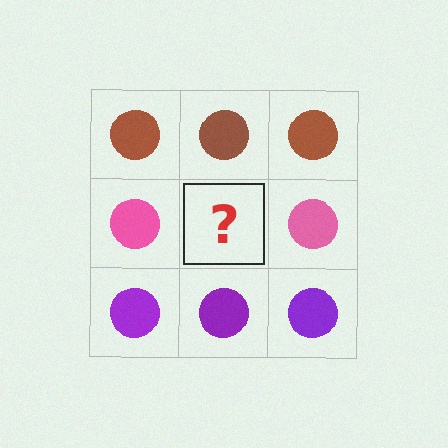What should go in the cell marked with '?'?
The missing cell should contain a pink circle.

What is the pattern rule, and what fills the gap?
The rule is that each row has a consistent color. The gap should be filled with a pink circle.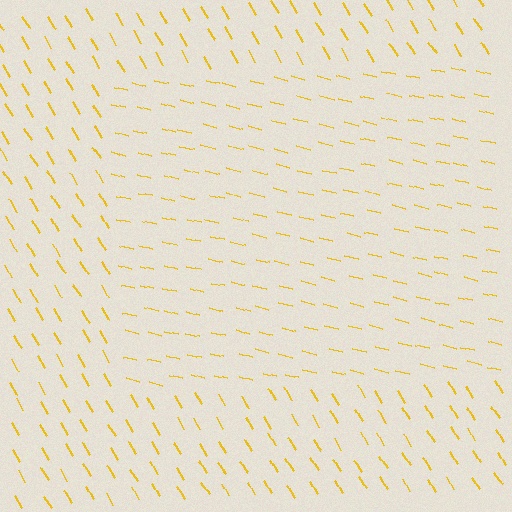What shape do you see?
I see a rectangle.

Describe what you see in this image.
The image is filled with small yellow line segments. A rectangle region in the image has lines oriented differently from the surrounding lines, creating a visible texture boundary.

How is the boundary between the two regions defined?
The boundary is defined purely by a change in line orientation (approximately 45 degrees difference). All lines are the same color and thickness.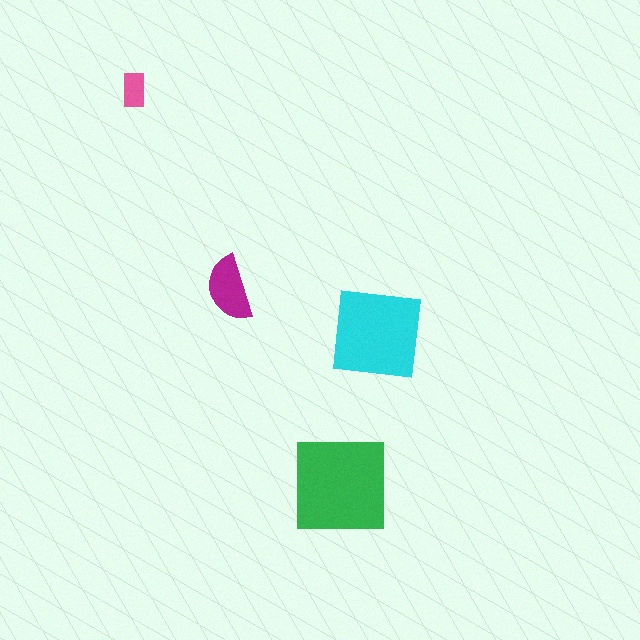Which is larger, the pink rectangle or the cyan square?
The cyan square.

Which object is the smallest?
The pink rectangle.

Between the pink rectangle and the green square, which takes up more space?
The green square.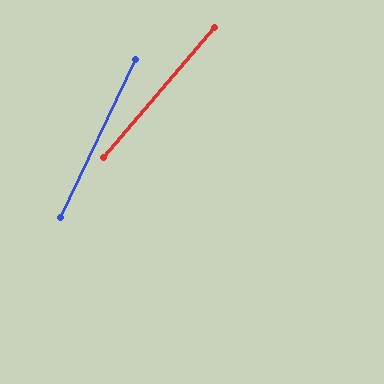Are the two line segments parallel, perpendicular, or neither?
Neither parallel nor perpendicular — they differ by about 15°.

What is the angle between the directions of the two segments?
Approximately 15 degrees.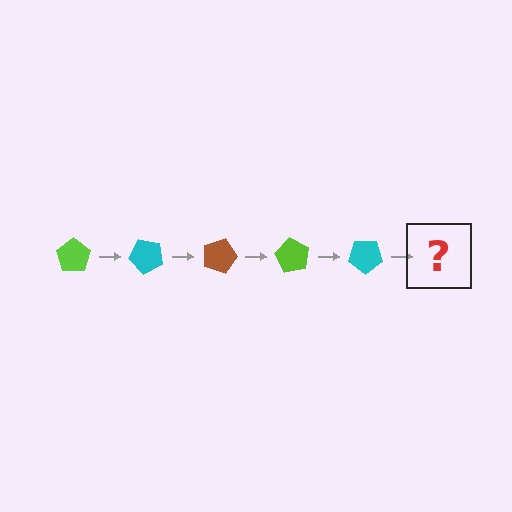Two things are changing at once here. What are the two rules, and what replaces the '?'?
The two rules are that it rotates 45 degrees each step and the color cycles through lime, cyan, and brown. The '?' should be a brown pentagon, rotated 225 degrees from the start.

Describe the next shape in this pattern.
It should be a brown pentagon, rotated 225 degrees from the start.